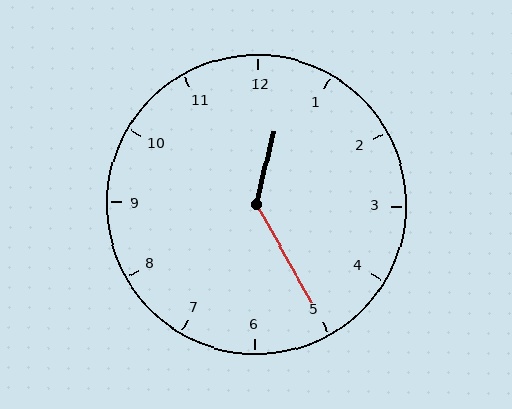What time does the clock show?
12:25.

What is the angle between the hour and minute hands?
Approximately 138 degrees.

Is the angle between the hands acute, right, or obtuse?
It is obtuse.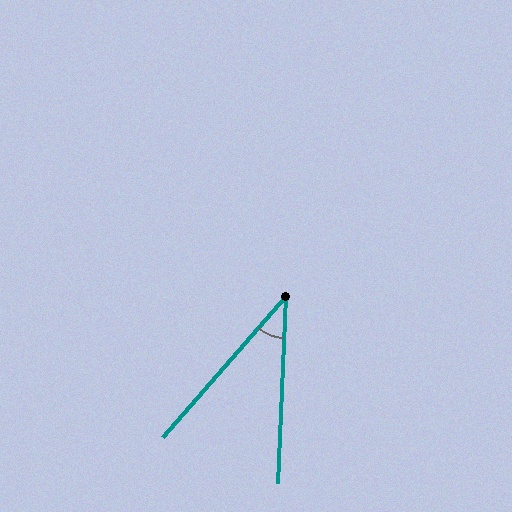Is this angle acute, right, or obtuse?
It is acute.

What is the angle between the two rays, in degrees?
Approximately 39 degrees.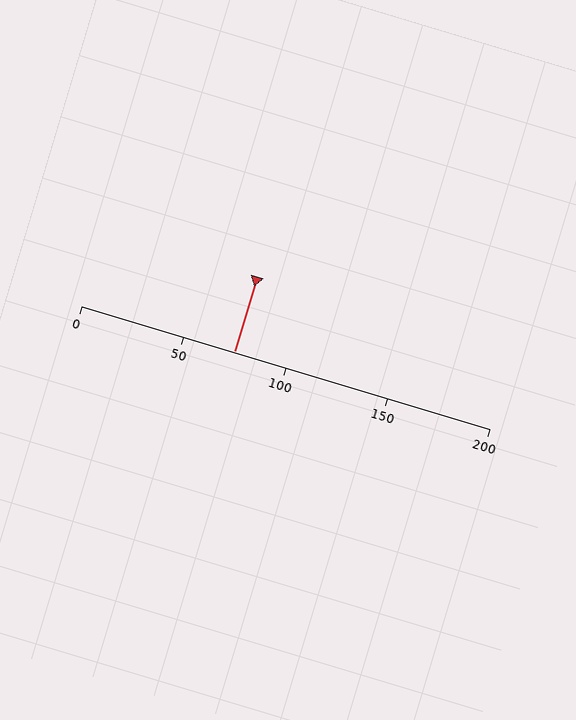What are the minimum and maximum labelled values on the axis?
The axis runs from 0 to 200.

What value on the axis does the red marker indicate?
The marker indicates approximately 75.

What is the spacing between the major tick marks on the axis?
The major ticks are spaced 50 apart.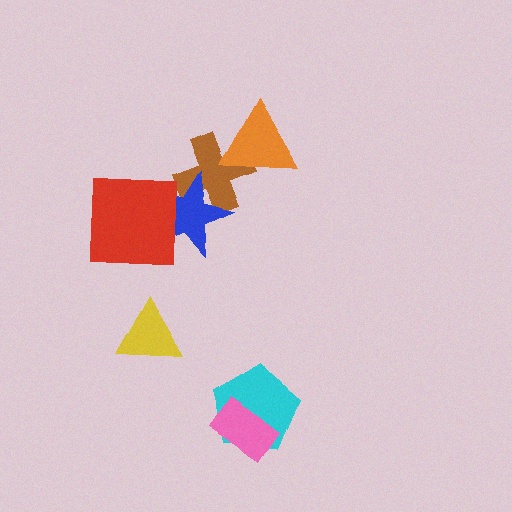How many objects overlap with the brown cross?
2 objects overlap with the brown cross.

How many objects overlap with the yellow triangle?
0 objects overlap with the yellow triangle.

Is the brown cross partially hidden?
Yes, it is partially covered by another shape.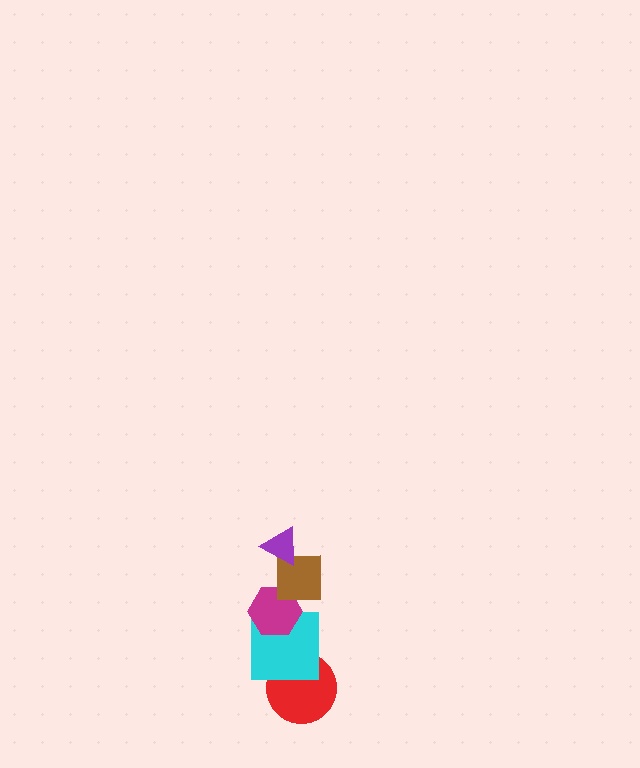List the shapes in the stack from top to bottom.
From top to bottom: the purple triangle, the brown square, the magenta hexagon, the cyan square, the red circle.